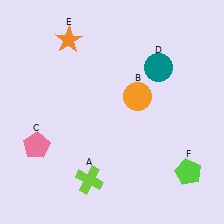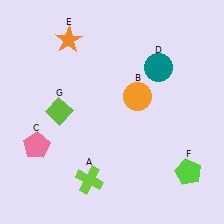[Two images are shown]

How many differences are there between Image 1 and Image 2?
There is 1 difference between the two images.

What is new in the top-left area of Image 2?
A lime diamond (G) was added in the top-left area of Image 2.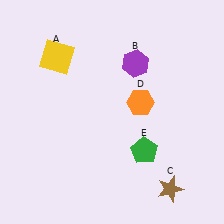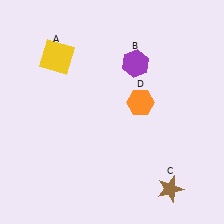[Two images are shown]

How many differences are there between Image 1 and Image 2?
There is 1 difference between the two images.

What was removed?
The green pentagon (E) was removed in Image 2.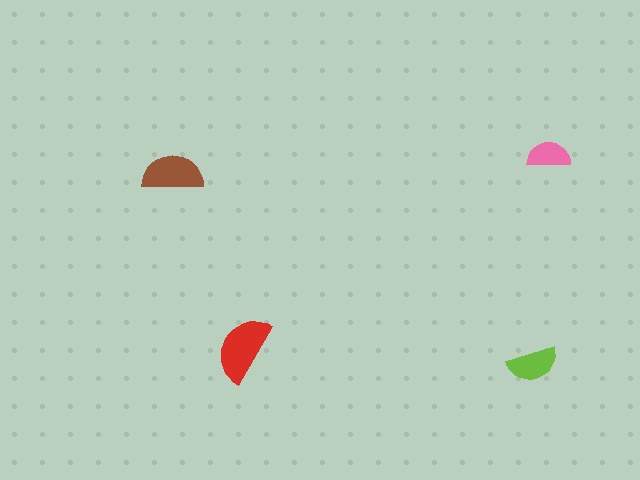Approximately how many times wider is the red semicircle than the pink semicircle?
About 1.5 times wider.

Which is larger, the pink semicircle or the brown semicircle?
The brown one.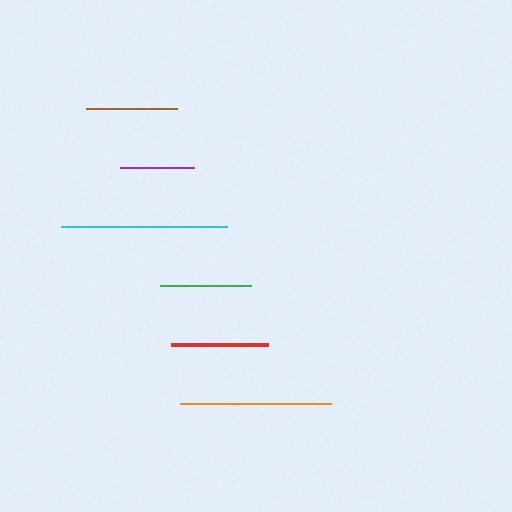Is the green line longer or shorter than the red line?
The red line is longer than the green line.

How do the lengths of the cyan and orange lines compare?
The cyan and orange lines are approximately the same length.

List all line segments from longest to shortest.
From longest to shortest: cyan, orange, red, brown, green, purple.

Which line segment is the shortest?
The purple line is the shortest at approximately 74 pixels.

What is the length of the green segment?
The green segment is approximately 91 pixels long.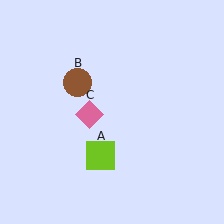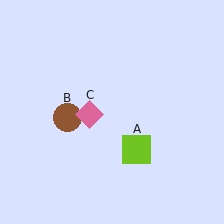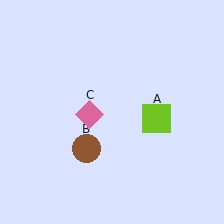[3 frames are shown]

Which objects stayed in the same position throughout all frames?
Pink diamond (object C) remained stationary.